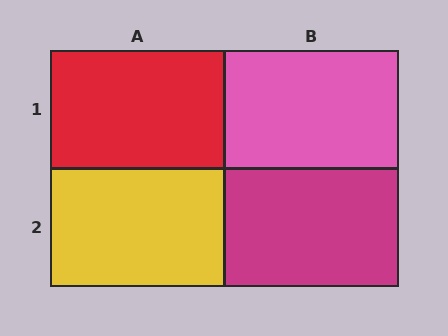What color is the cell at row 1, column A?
Red.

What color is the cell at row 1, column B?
Pink.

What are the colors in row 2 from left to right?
Yellow, magenta.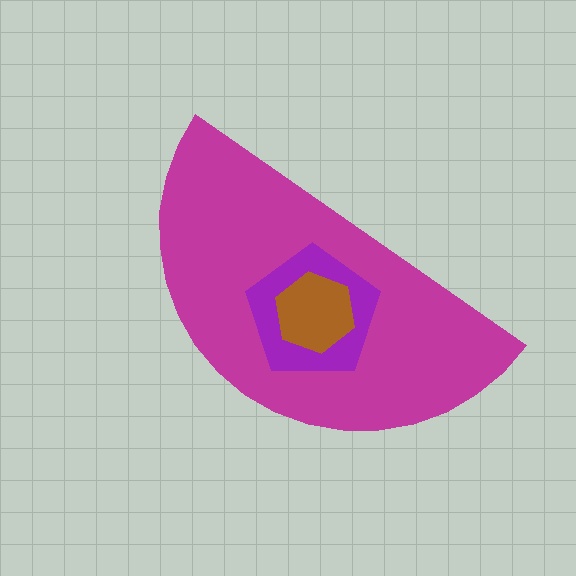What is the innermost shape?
The brown hexagon.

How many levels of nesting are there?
3.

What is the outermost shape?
The magenta semicircle.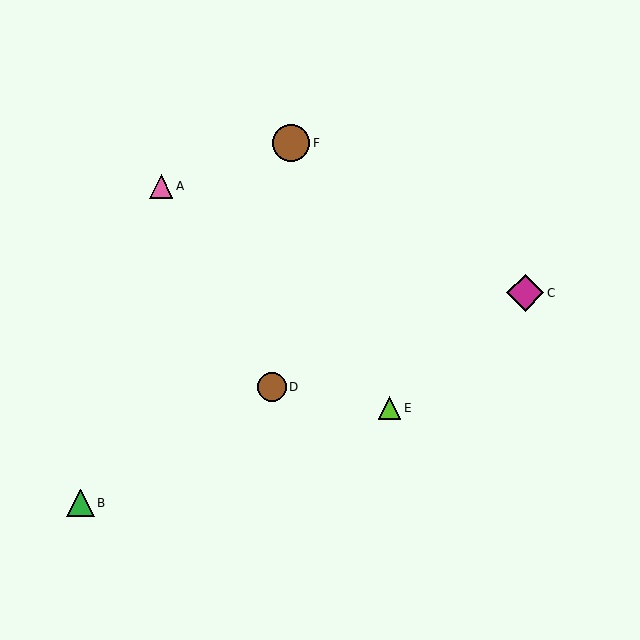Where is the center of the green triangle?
The center of the green triangle is at (80, 503).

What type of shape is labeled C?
Shape C is a magenta diamond.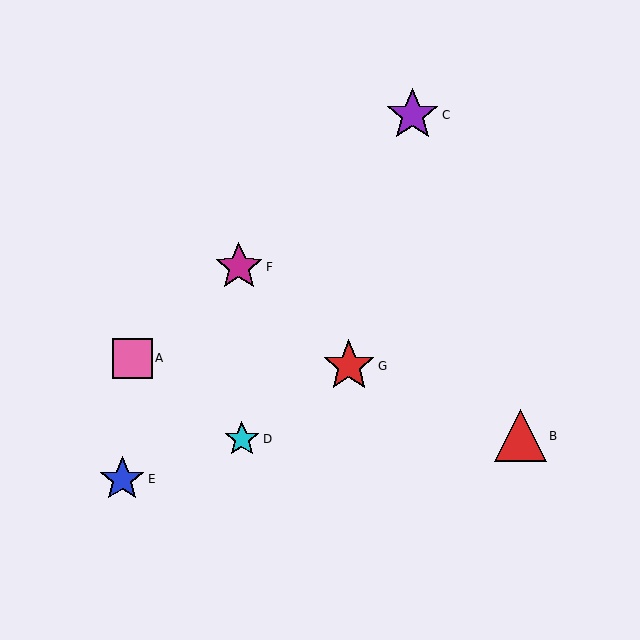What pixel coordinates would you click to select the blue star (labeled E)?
Click at (122, 479) to select the blue star E.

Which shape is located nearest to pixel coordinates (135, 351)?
The pink square (labeled A) at (133, 359) is nearest to that location.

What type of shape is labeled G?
Shape G is a red star.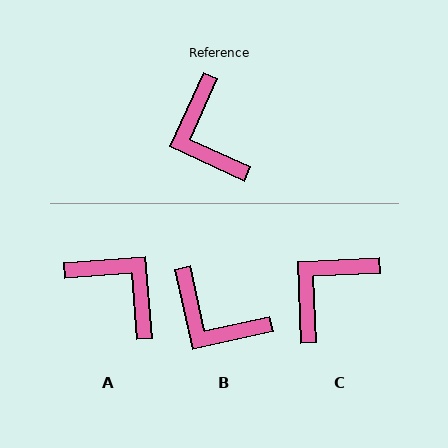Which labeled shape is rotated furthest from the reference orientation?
A, about 151 degrees away.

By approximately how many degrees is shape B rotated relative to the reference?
Approximately 37 degrees counter-clockwise.